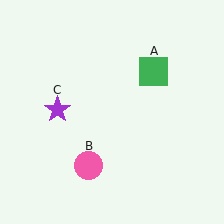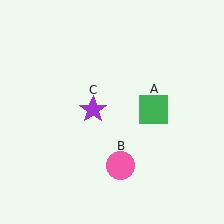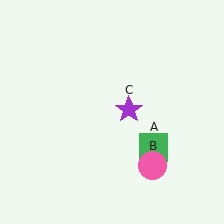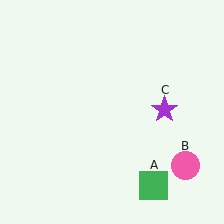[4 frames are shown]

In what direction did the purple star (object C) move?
The purple star (object C) moved right.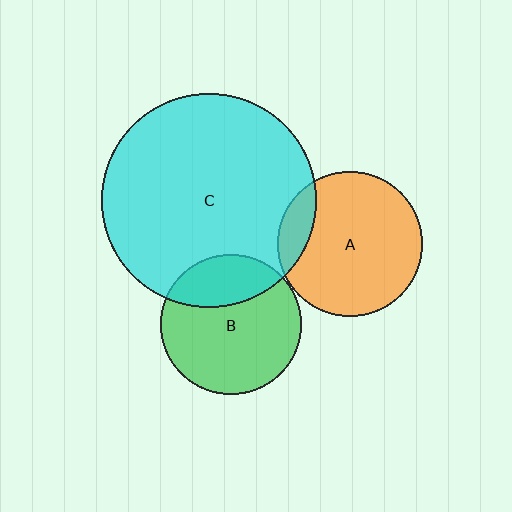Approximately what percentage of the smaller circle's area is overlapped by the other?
Approximately 30%.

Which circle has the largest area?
Circle C (cyan).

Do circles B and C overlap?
Yes.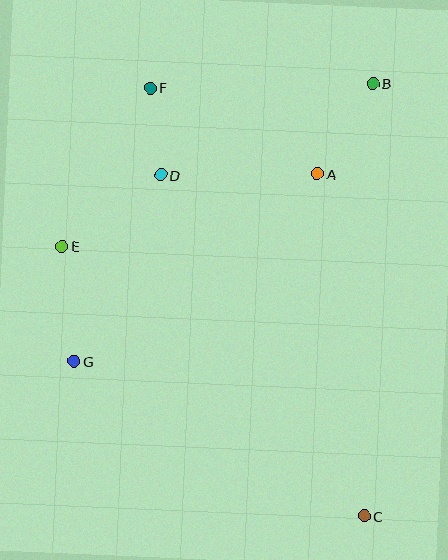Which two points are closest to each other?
Points D and F are closest to each other.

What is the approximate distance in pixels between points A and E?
The distance between A and E is approximately 265 pixels.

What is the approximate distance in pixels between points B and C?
The distance between B and C is approximately 433 pixels.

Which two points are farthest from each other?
Points C and F are farthest from each other.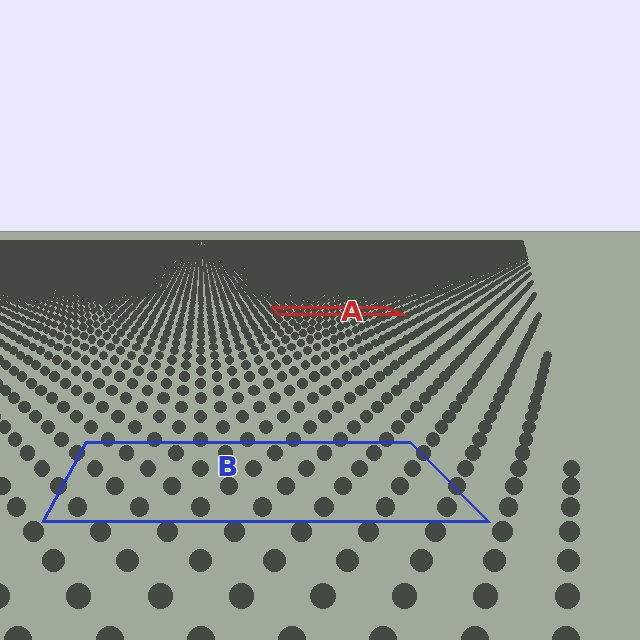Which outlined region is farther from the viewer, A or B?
Region A is farther from the viewer — the texture elements inside it appear smaller and more densely packed.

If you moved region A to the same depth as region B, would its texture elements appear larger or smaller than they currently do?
They would appear larger. At a closer depth, the same texture elements are projected at a bigger on-screen size.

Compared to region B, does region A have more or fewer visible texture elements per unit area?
Region A has more texture elements per unit area — they are packed more densely because it is farther away.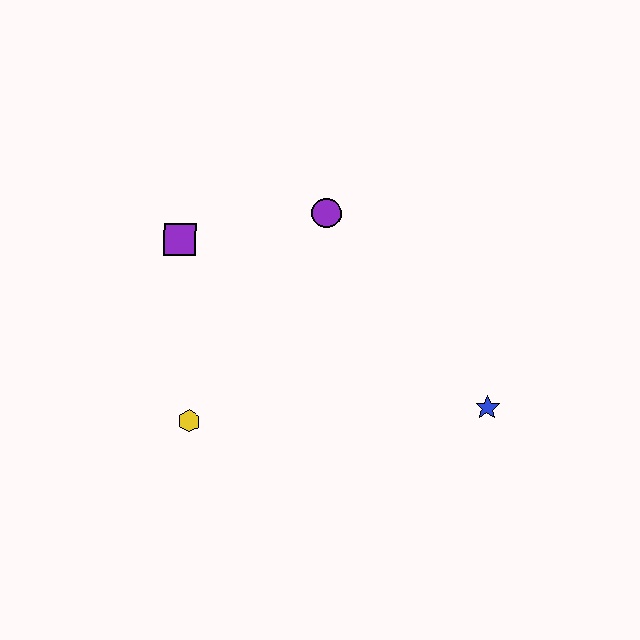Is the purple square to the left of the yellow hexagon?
Yes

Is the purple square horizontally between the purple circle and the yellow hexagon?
No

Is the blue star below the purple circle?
Yes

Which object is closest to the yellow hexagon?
The purple square is closest to the yellow hexagon.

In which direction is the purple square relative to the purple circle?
The purple square is to the left of the purple circle.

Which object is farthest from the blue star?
The purple square is farthest from the blue star.